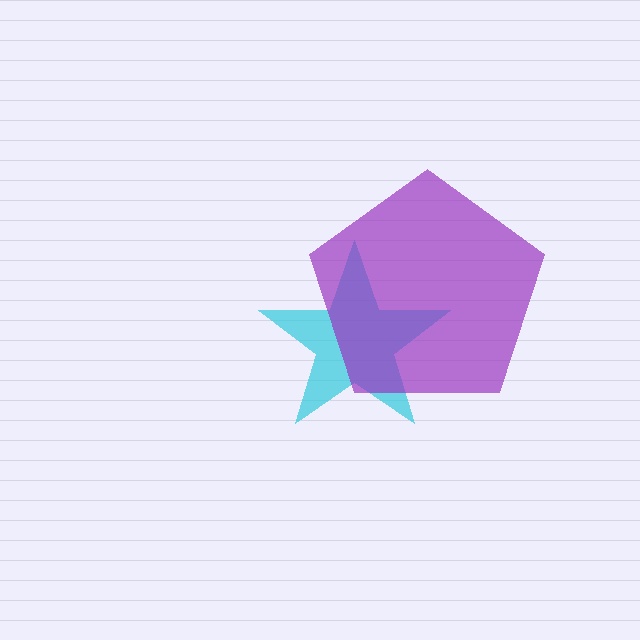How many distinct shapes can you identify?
There are 2 distinct shapes: a cyan star, a purple pentagon.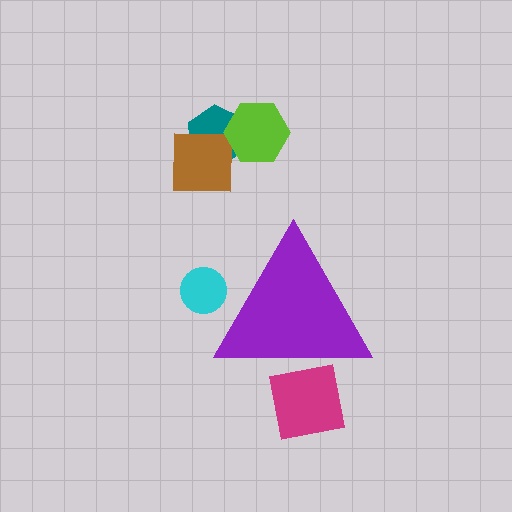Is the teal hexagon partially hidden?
No, the teal hexagon is fully visible.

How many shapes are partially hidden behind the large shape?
2 shapes are partially hidden.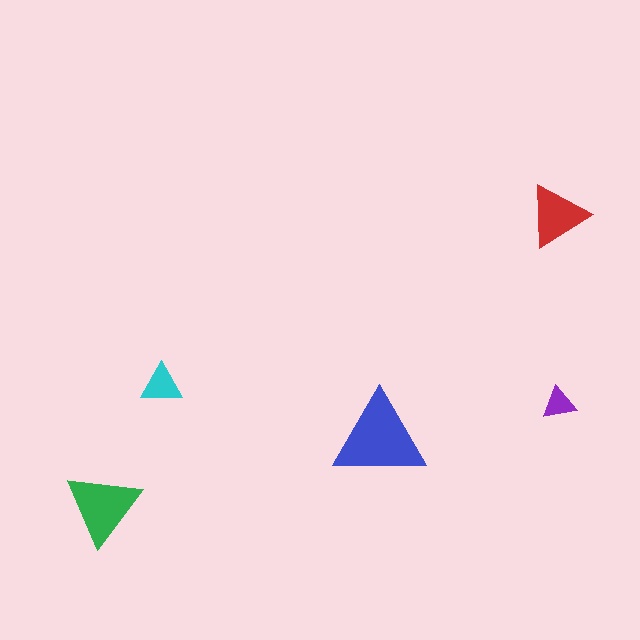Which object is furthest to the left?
The green triangle is leftmost.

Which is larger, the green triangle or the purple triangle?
The green one.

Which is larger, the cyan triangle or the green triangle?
The green one.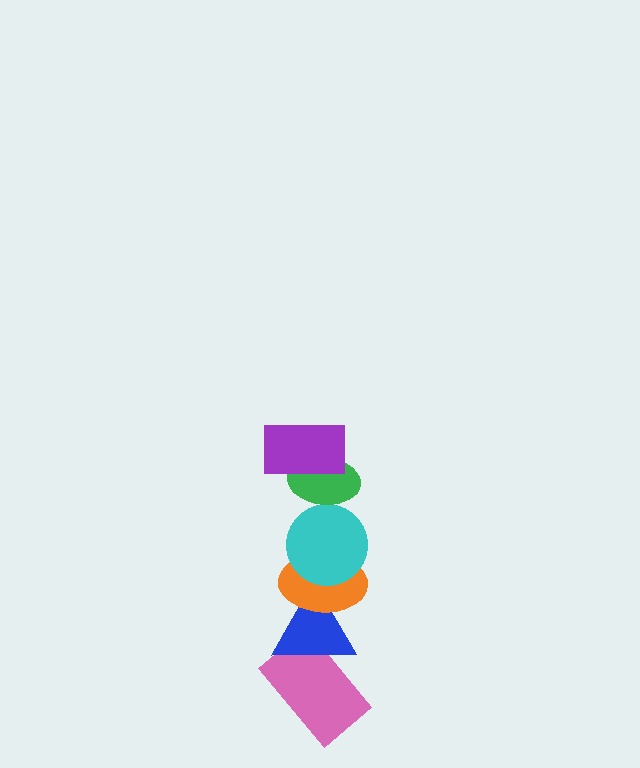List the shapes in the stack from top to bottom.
From top to bottom: the purple rectangle, the green ellipse, the cyan circle, the orange ellipse, the blue triangle, the pink rectangle.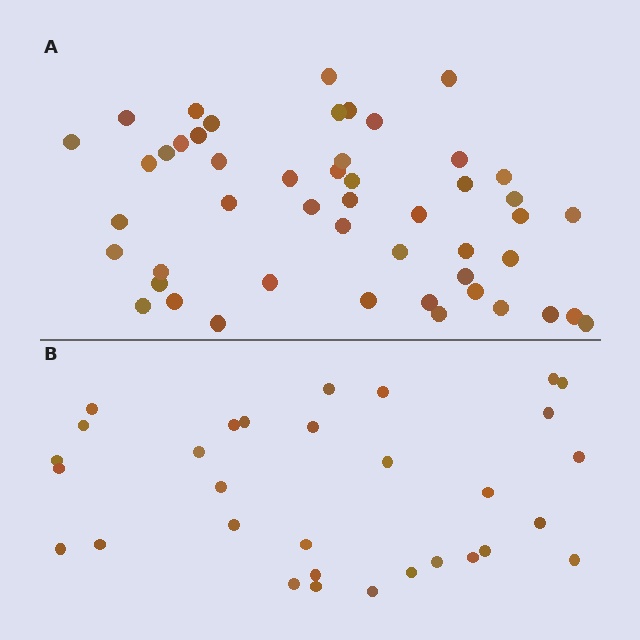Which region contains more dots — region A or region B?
Region A (the top region) has more dots.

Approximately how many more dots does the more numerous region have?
Region A has approximately 20 more dots than region B.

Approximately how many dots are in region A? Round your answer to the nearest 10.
About 50 dots. (The exact count is 49, which rounds to 50.)